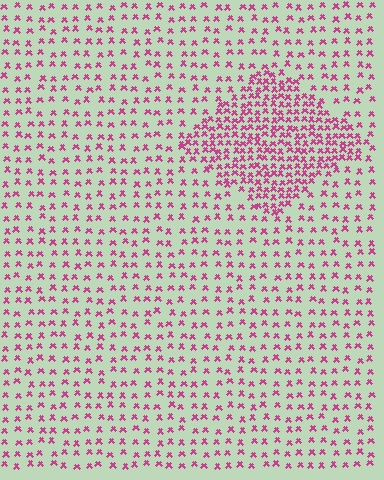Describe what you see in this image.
The image contains small magenta elements arranged at two different densities. A diamond-shaped region is visible where the elements are more densely packed than the surrounding area.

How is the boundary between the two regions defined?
The boundary is defined by a change in element density (approximately 2.3x ratio). All elements are the same color, size, and shape.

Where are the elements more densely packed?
The elements are more densely packed inside the diamond boundary.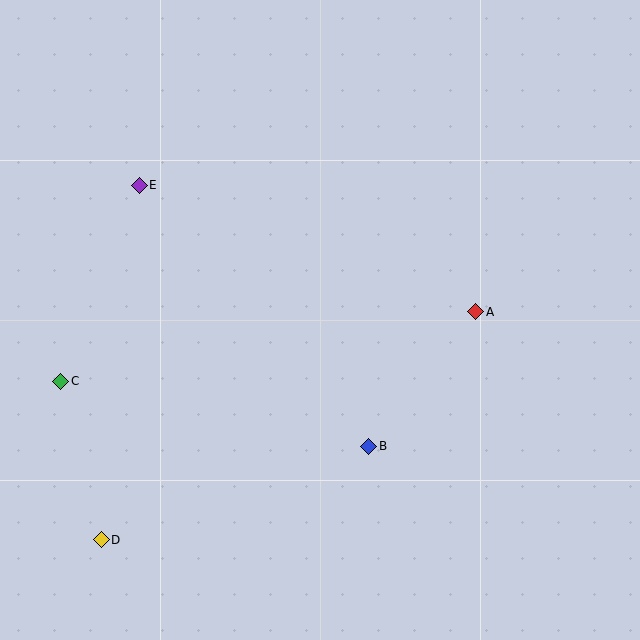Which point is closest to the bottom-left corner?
Point D is closest to the bottom-left corner.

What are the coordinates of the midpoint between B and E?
The midpoint between B and E is at (254, 316).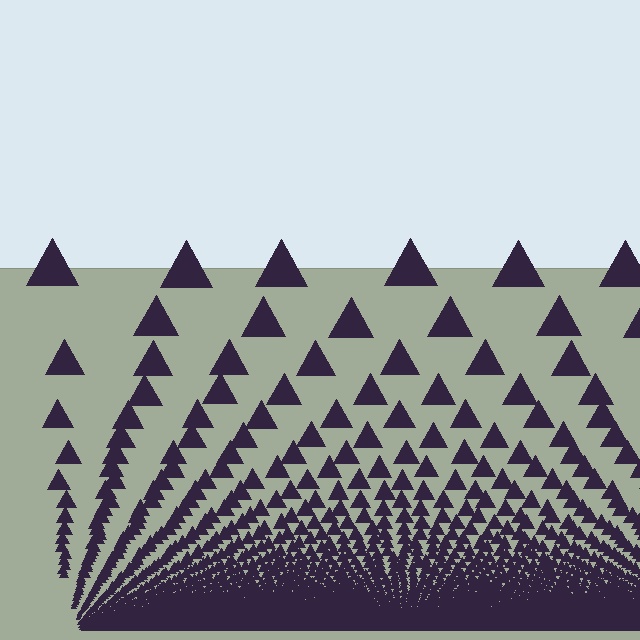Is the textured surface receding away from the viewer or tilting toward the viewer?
The surface appears to tilt toward the viewer. Texture elements get larger and sparser toward the top.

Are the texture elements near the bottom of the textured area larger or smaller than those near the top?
Smaller. The gradient is inverted — elements near the bottom are smaller and denser.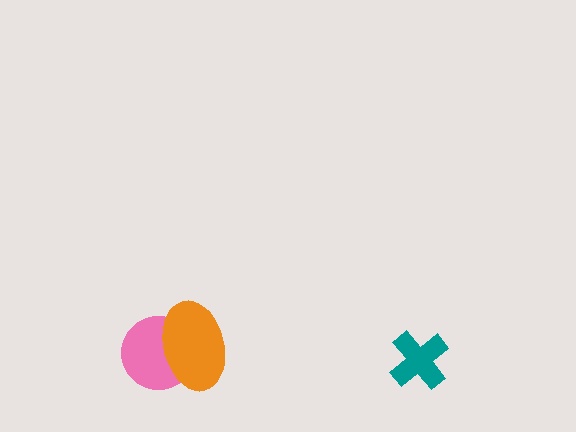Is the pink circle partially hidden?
Yes, it is partially covered by another shape.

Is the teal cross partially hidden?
No, no other shape covers it.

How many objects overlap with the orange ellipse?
1 object overlaps with the orange ellipse.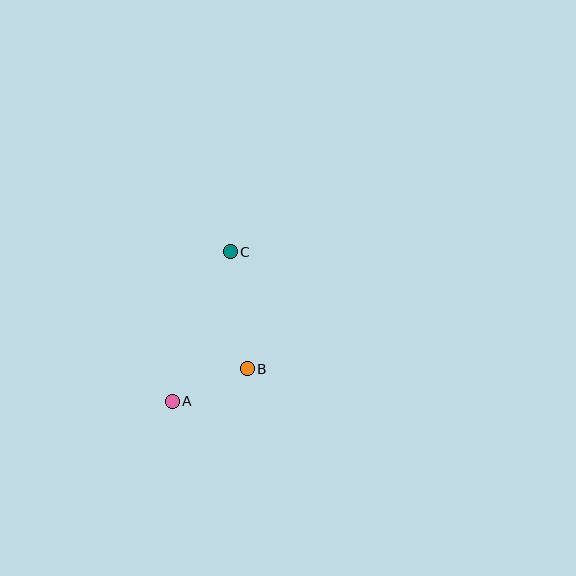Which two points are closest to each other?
Points A and B are closest to each other.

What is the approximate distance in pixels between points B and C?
The distance between B and C is approximately 118 pixels.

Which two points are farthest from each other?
Points A and C are farthest from each other.